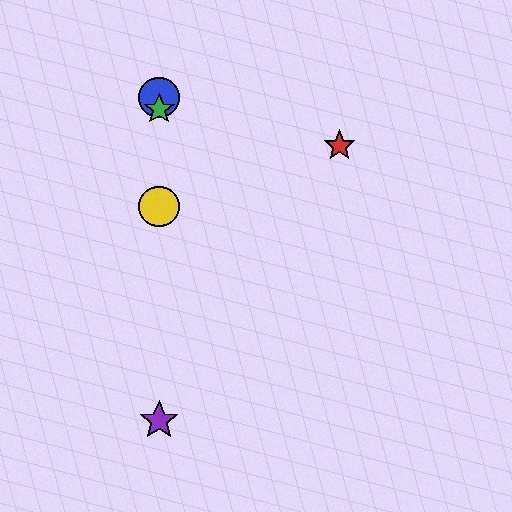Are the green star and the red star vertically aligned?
No, the green star is at x≈159 and the red star is at x≈340.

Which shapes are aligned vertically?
The blue circle, the green star, the yellow circle, the purple star are aligned vertically.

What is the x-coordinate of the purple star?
The purple star is at x≈159.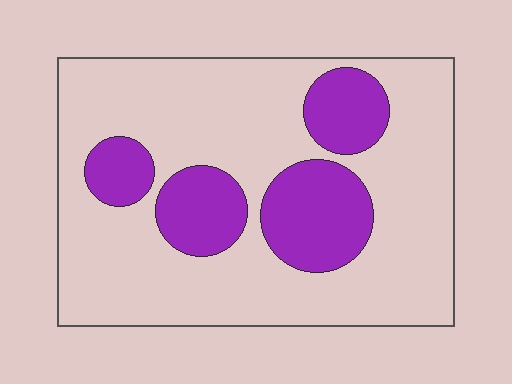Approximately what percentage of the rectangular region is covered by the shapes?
Approximately 25%.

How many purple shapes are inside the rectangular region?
4.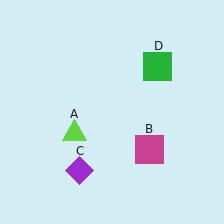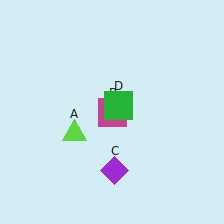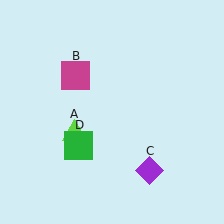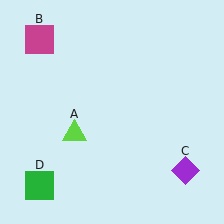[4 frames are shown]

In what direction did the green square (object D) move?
The green square (object D) moved down and to the left.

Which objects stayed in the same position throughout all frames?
Lime triangle (object A) remained stationary.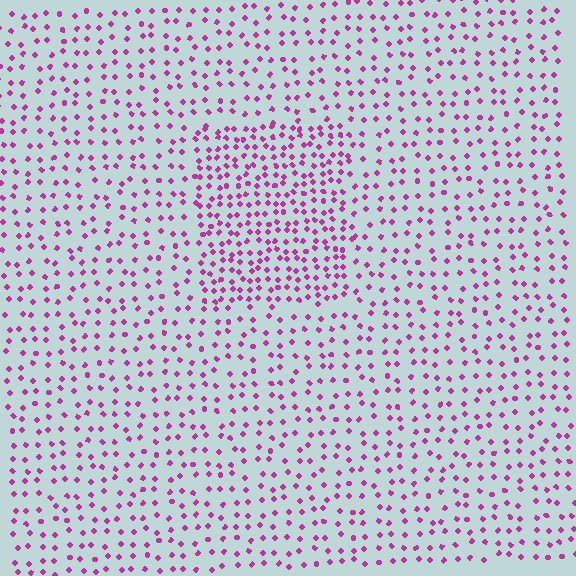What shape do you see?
I see a rectangle.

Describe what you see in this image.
The image contains small magenta elements arranged at two different densities. A rectangle-shaped region is visible where the elements are more densely packed than the surrounding area.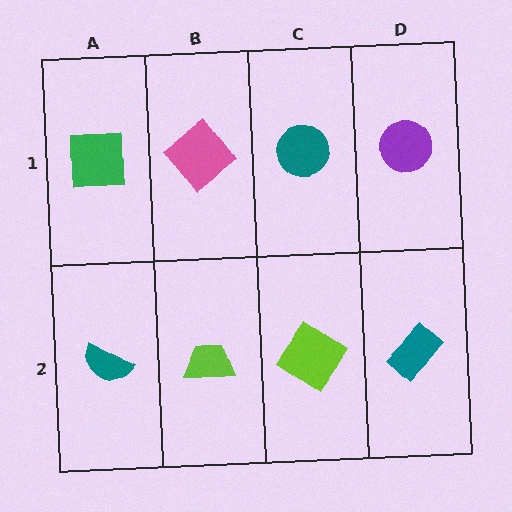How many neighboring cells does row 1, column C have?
3.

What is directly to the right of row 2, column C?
A teal rectangle.